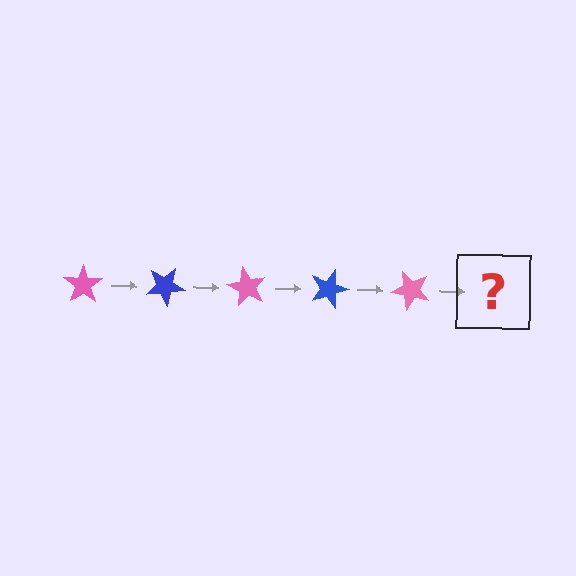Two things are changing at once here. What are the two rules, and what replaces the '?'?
The two rules are that it rotates 30 degrees each step and the color cycles through pink and blue. The '?' should be a blue star, rotated 150 degrees from the start.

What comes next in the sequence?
The next element should be a blue star, rotated 150 degrees from the start.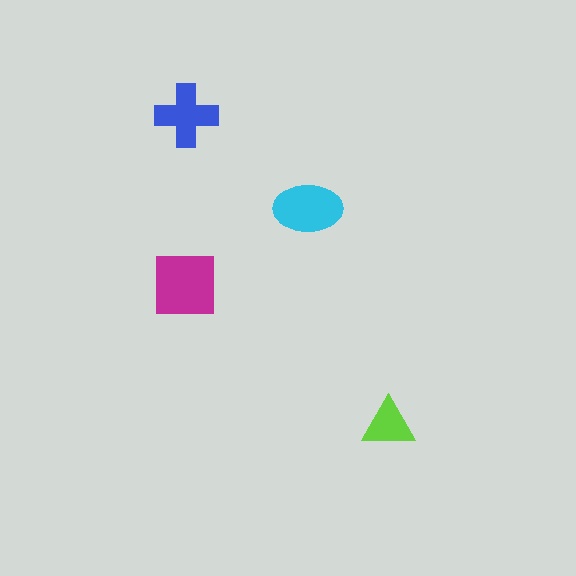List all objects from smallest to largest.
The lime triangle, the blue cross, the cyan ellipse, the magenta square.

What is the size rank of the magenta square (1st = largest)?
1st.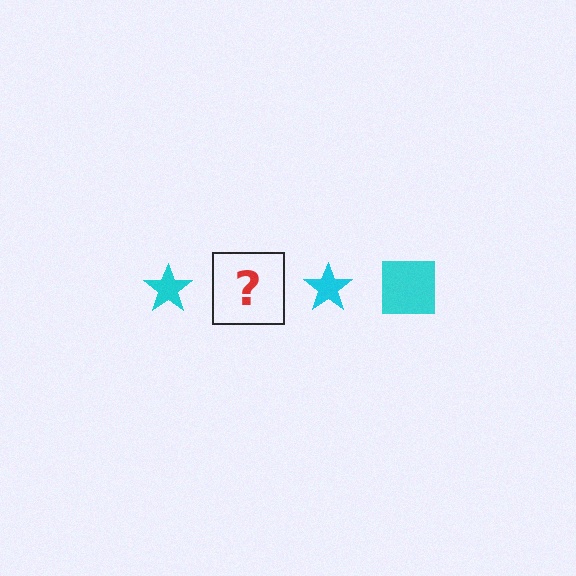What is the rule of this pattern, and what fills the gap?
The rule is that the pattern cycles through star, square shapes in cyan. The gap should be filled with a cyan square.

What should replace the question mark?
The question mark should be replaced with a cyan square.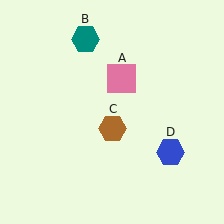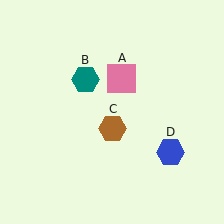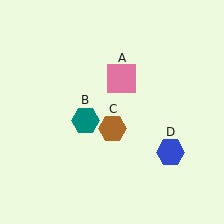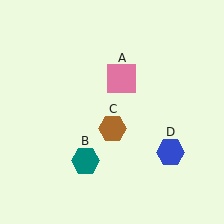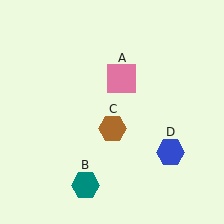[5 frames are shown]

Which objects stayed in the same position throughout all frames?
Pink square (object A) and brown hexagon (object C) and blue hexagon (object D) remained stationary.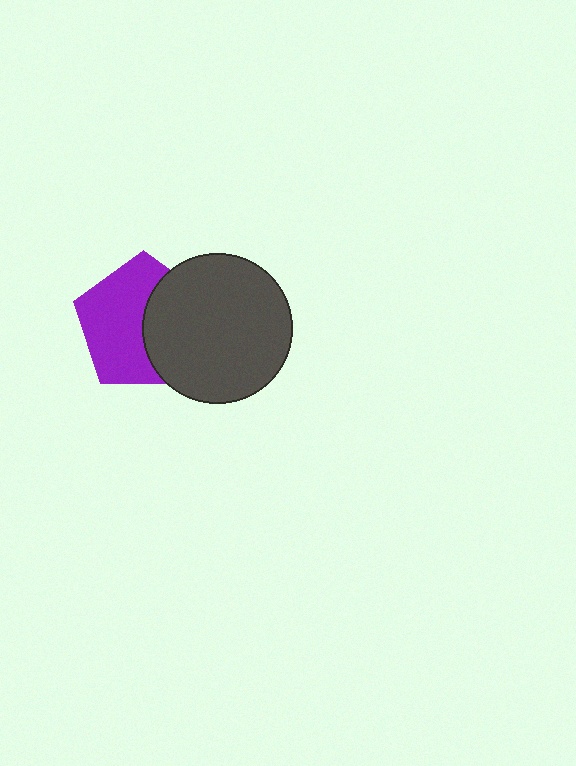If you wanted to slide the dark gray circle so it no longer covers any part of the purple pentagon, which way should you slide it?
Slide it right — that is the most direct way to separate the two shapes.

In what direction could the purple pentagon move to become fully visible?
The purple pentagon could move left. That would shift it out from behind the dark gray circle entirely.